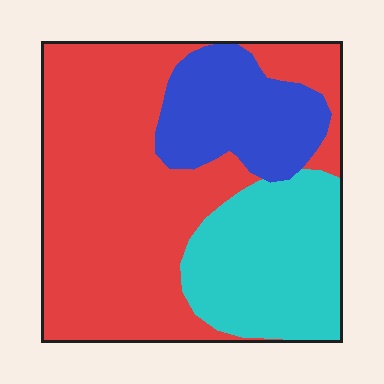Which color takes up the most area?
Red, at roughly 55%.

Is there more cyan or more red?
Red.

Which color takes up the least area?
Blue, at roughly 20%.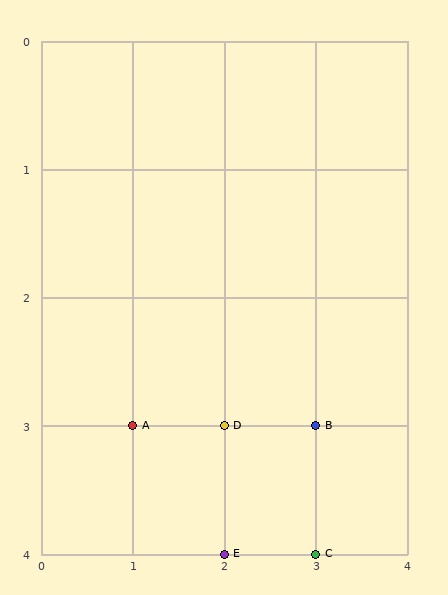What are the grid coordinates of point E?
Point E is at grid coordinates (2, 4).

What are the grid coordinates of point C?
Point C is at grid coordinates (3, 4).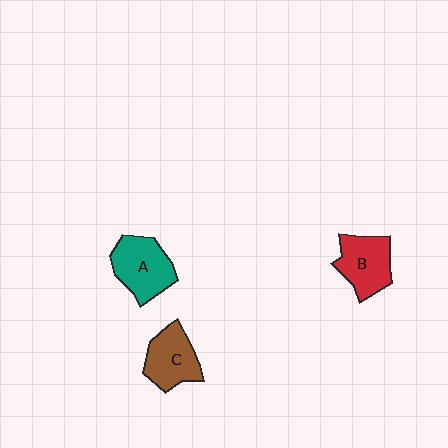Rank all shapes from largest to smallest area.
From largest to smallest: A (teal), B (red), C (brown).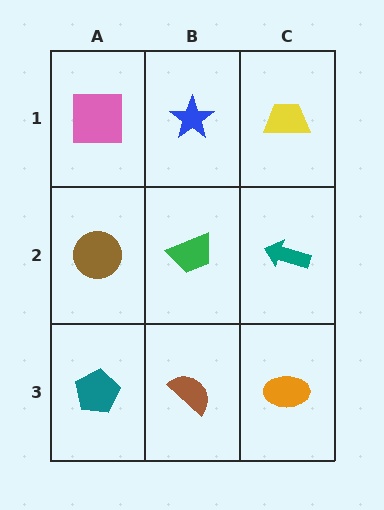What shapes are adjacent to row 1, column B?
A green trapezoid (row 2, column B), a pink square (row 1, column A), a yellow trapezoid (row 1, column C).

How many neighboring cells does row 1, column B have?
3.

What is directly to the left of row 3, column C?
A brown semicircle.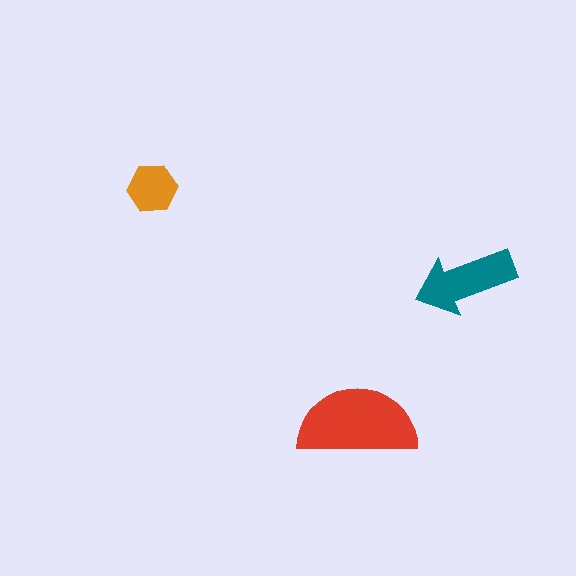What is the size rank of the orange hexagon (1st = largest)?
3rd.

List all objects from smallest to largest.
The orange hexagon, the teal arrow, the red semicircle.